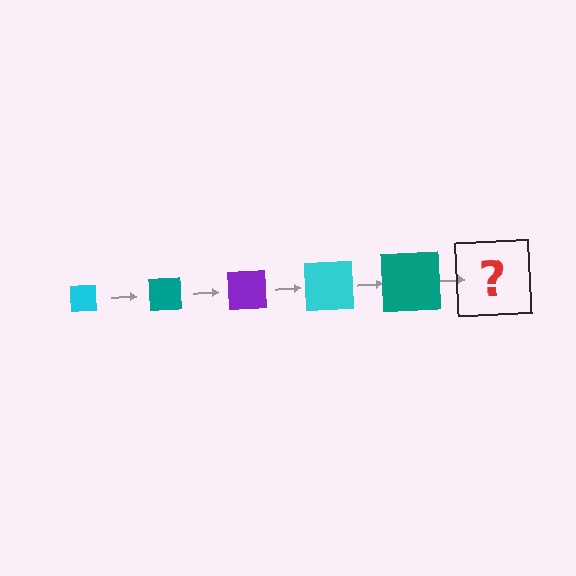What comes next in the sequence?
The next element should be a purple square, larger than the previous one.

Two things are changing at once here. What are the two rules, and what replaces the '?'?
The two rules are that the square grows larger each step and the color cycles through cyan, teal, and purple. The '?' should be a purple square, larger than the previous one.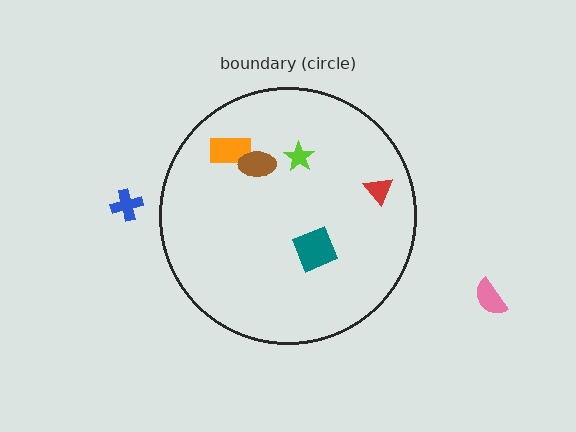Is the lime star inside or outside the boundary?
Inside.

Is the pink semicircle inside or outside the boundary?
Outside.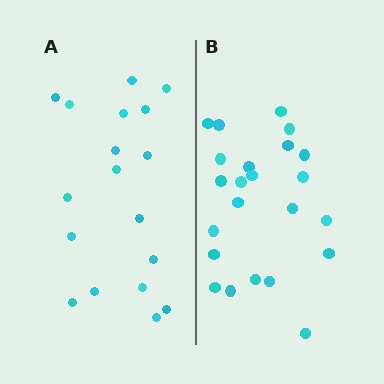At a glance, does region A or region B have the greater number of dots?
Region B (the right region) has more dots.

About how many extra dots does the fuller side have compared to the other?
Region B has about 5 more dots than region A.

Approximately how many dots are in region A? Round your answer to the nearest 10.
About 20 dots. (The exact count is 18, which rounds to 20.)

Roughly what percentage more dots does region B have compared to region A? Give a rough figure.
About 30% more.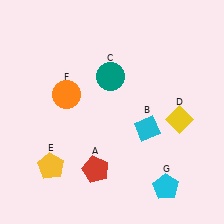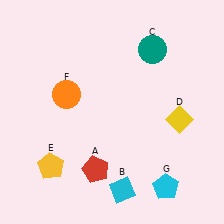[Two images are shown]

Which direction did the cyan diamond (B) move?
The cyan diamond (B) moved down.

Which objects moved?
The objects that moved are: the cyan diamond (B), the teal circle (C).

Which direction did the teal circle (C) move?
The teal circle (C) moved right.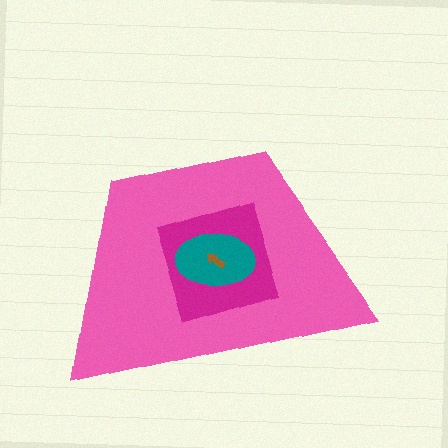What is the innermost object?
The brown arrow.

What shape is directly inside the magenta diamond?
The teal ellipse.